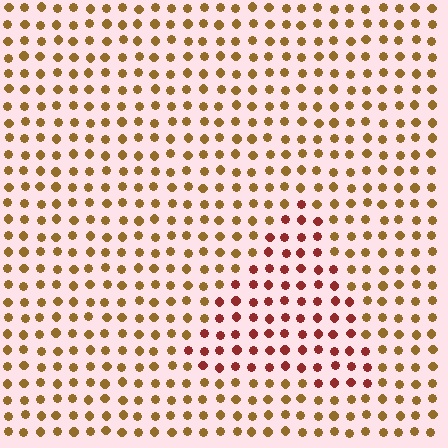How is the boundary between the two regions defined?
The boundary is defined purely by a slight shift in hue (about 40 degrees). Spacing, size, and orientation are identical on both sides.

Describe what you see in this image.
The image is filled with small brown elements in a uniform arrangement. A triangle-shaped region is visible where the elements are tinted to a slightly different hue, forming a subtle color boundary.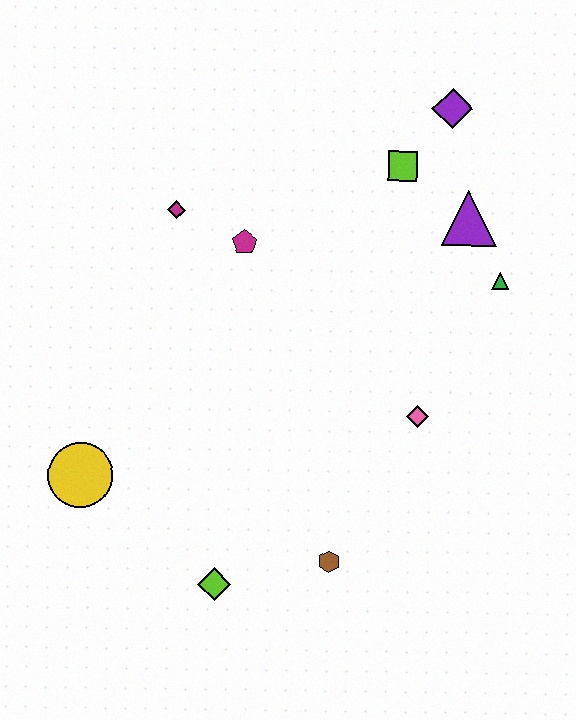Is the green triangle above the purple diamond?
No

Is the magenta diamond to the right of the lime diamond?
No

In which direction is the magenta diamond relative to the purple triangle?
The magenta diamond is to the left of the purple triangle.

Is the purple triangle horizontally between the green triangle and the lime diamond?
Yes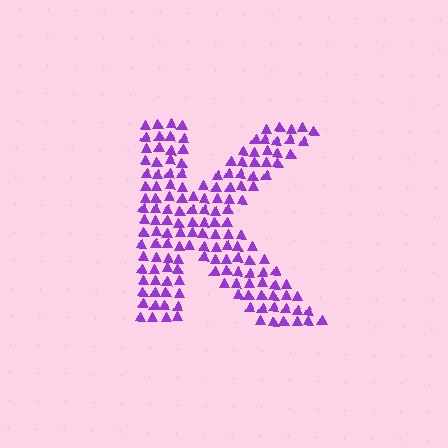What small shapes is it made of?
It is made of small triangles.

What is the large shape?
The large shape is the letter K.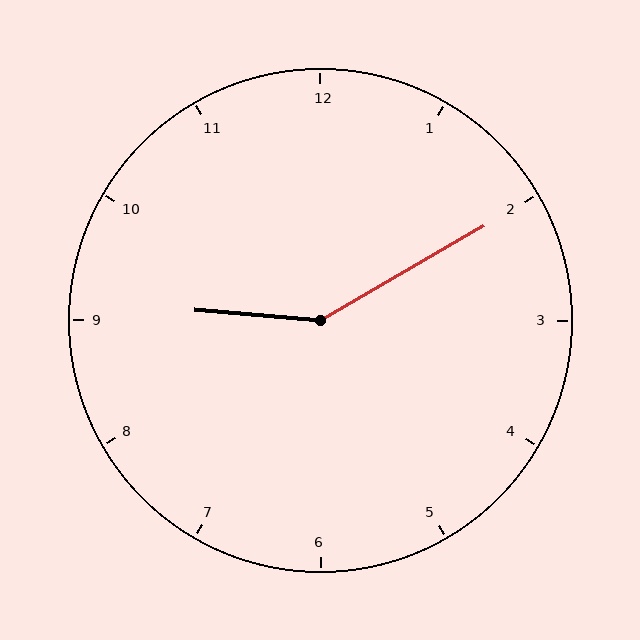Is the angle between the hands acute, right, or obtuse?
It is obtuse.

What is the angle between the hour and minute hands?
Approximately 145 degrees.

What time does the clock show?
9:10.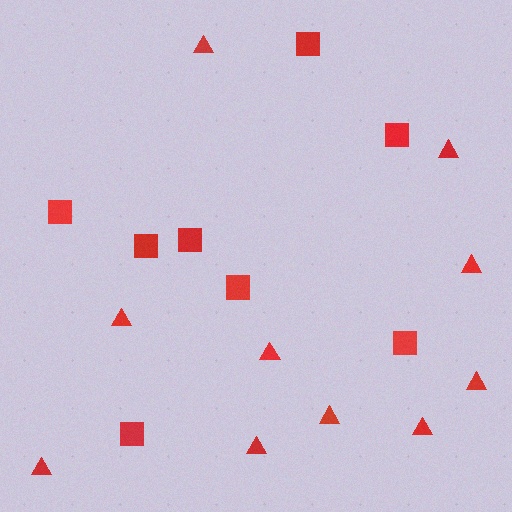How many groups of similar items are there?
There are 2 groups: one group of squares (8) and one group of triangles (10).